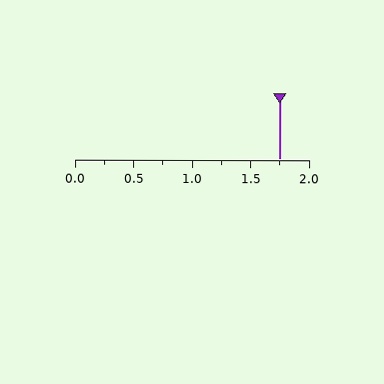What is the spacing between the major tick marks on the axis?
The major ticks are spaced 0.5 apart.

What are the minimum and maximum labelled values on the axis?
The axis runs from 0.0 to 2.0.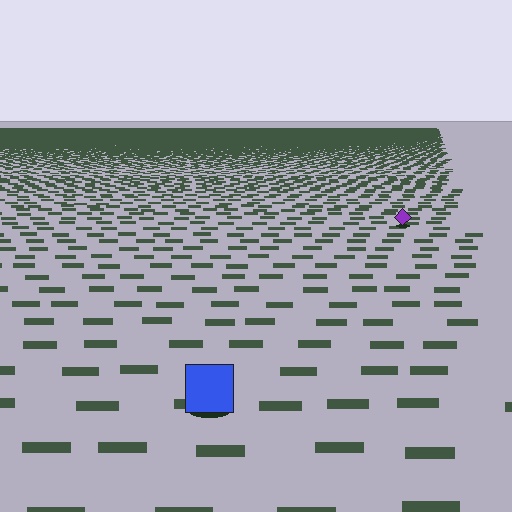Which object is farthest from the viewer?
The purple diamond is farthest from the viewer. It appears smaller and the ground texture around it is denser.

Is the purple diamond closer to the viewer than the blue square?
No. The blue square is closer — you can tell from the texture gradient: the ground texture is coarser near it.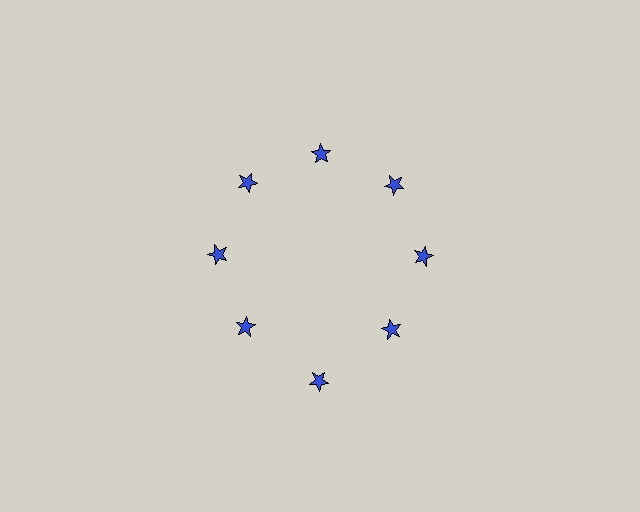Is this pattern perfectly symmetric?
No. The 8 blue stars are arranged in a ring, but one element near the 6 o'clock position is pushed outward from the center, breaking the 8-fold rotational symmetry.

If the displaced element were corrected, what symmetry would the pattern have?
It would have 8-fold rotational symmetry — the pattern would map onto itself every 45 degrees.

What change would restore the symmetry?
The symmetry would be restored by moving it inward, back onto the ring so that all 8 stars sit at equal angles and equal distance from the center.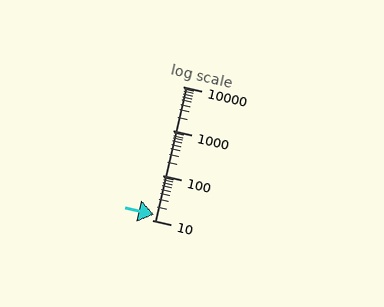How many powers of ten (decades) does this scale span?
The scale spans 3 decades, from 10 to 10000.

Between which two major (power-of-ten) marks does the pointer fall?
The pointer is between 10 and 100.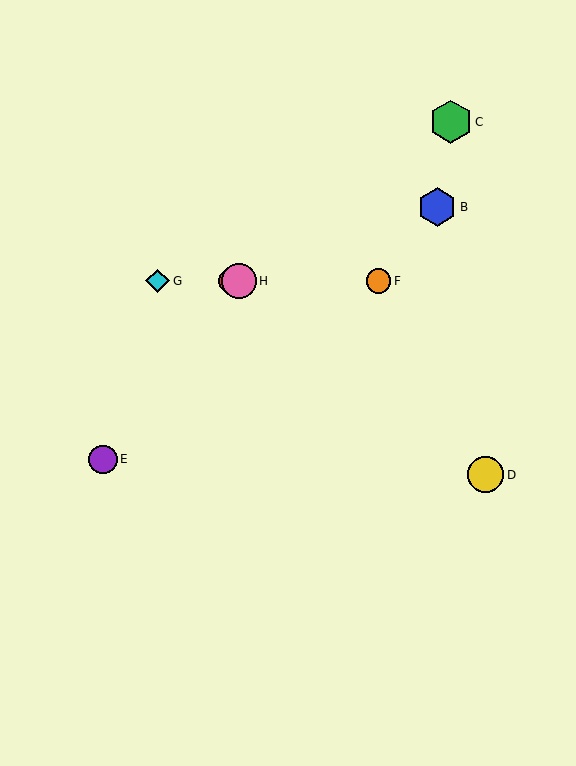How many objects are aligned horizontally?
4 objects (A, F, G, H) are aligned horizontally.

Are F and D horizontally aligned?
No, F is at y≈281 and D is at y≈475.